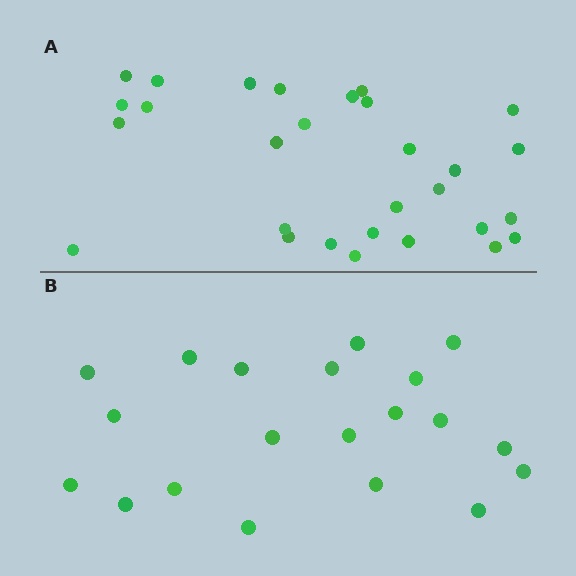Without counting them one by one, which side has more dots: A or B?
Region A (the top region) has more dots.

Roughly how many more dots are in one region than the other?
Region A has roughly 8 or so more dots than region B.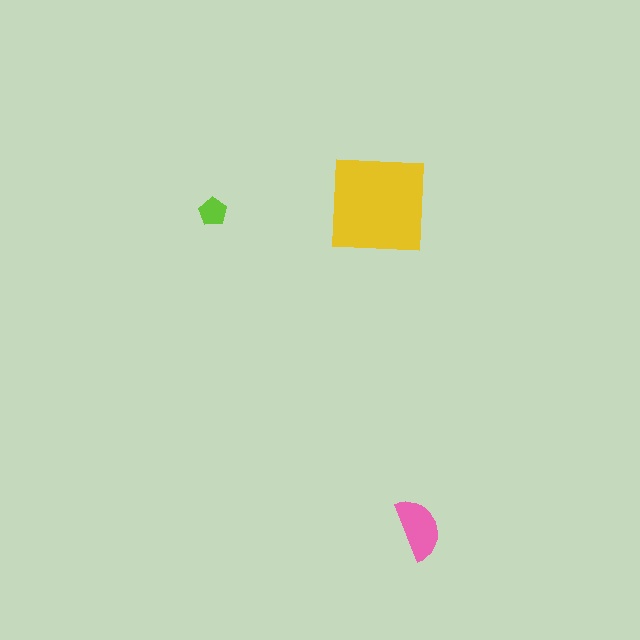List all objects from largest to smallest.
The yellow square, the pink semicircle, the lime pentagon.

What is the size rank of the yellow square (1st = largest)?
1st.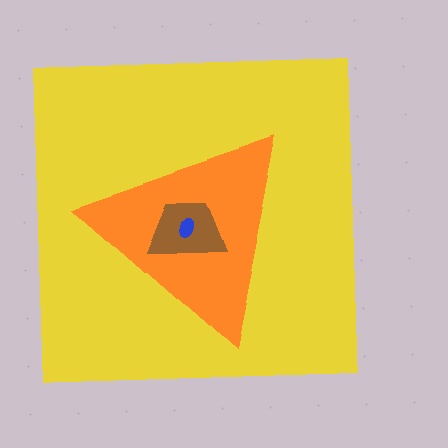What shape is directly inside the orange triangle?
The brown trapezoid.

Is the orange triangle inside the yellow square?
Yes.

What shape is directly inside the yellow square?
The orange triangle.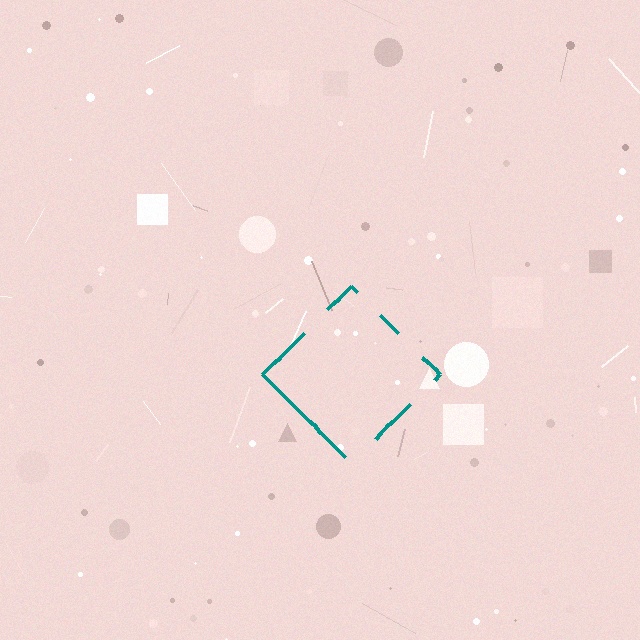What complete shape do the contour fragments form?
The contour fragments form a diamond.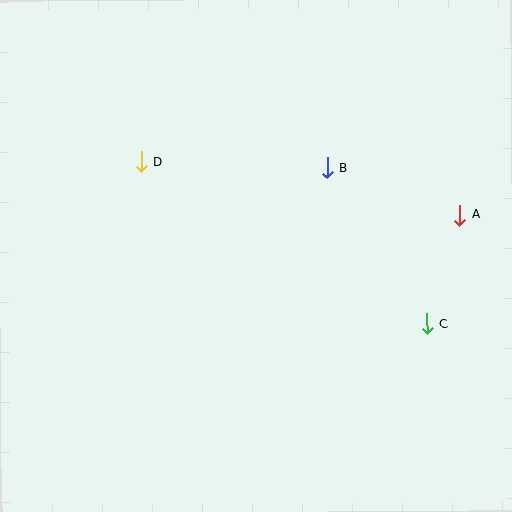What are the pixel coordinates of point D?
Point D is at (142, 162).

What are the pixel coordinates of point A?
Point A is at (460, 215).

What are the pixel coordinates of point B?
Point B is at (327, 168).